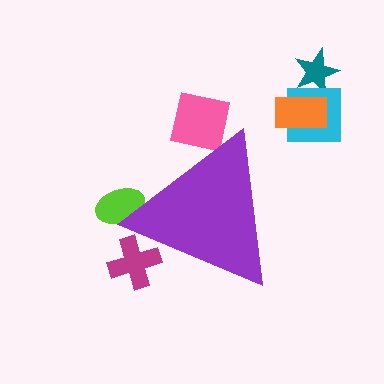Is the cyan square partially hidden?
No, the cyan square is fully visible.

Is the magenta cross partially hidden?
Yes, the magenta cross is partially hidden behind the purple triangle.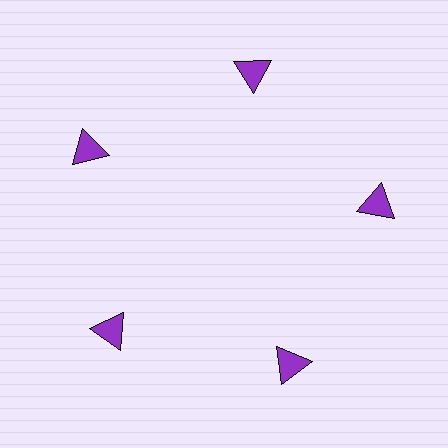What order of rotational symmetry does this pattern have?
This pattern has 5-fold rotational symmetry.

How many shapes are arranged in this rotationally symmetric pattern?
There are 5 shapes, arranged in 5 groups of 1.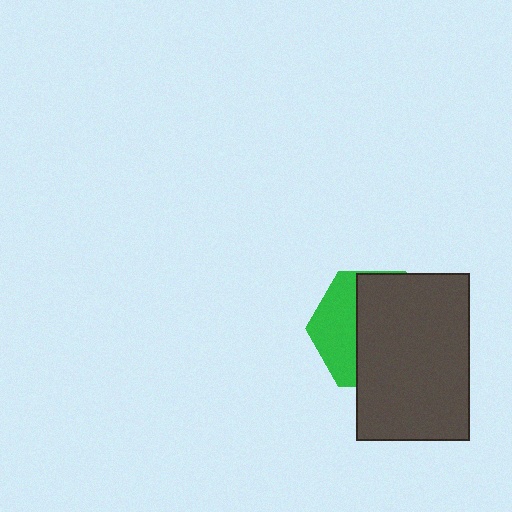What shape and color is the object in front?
The object in front is a dark gray rectangle.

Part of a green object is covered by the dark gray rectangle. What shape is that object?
It is a hexagon.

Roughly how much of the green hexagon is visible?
A small part of it is visible (roughly 35%).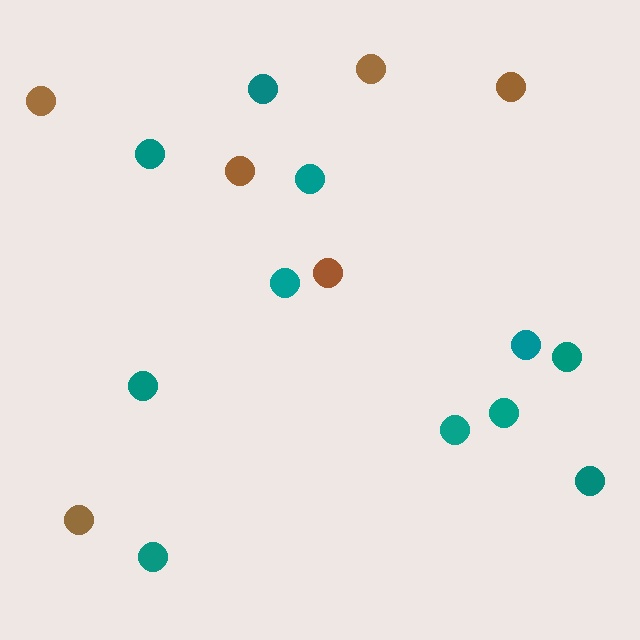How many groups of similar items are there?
There are 2 groups: one group of brown circles (6) and one group of teal circles (11).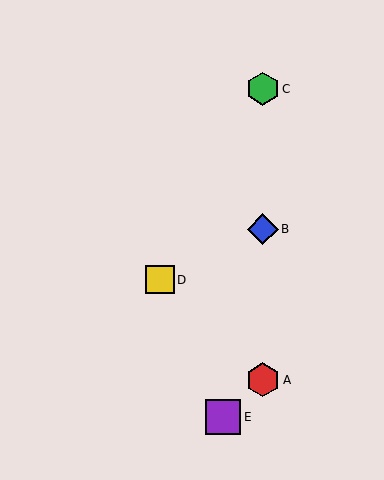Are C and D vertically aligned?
No, C is at x≈263 and D is at x≈160.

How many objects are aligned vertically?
3 objects (A, B, C) are aligned vertically.